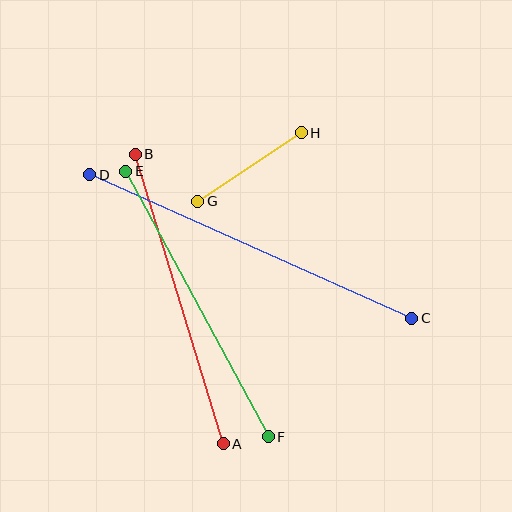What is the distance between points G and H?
The distance is approximately 124 pixels.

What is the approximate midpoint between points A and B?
The midpoint is at approximately (179, 299) pixels.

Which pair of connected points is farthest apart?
Points C and D are farthest apart.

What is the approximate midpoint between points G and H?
The midpoint is at approximately (250, 167) pixels.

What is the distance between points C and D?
The distance is approximately 352 pixels.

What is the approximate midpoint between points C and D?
The midpoint is at approximately (251, 247) pixels.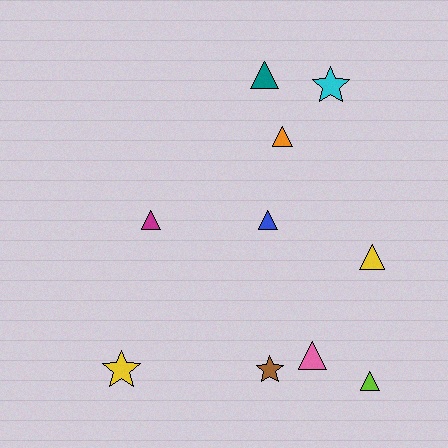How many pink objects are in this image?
There is 1 pink object.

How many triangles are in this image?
There are 7 triangles.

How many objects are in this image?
There are 10 objects.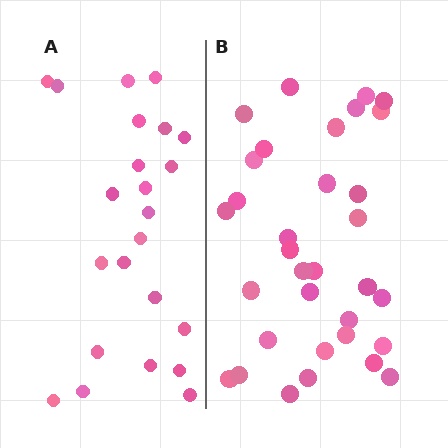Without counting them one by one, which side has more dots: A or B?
Region B (the right region) has more dots.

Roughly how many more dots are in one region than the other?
Region B has roughly 10 or so more dots than region A.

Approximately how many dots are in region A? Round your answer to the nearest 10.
About 20 dots. (The exact count is 23, which rounds to 20.)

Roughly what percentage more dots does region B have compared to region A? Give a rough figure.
About 45% more.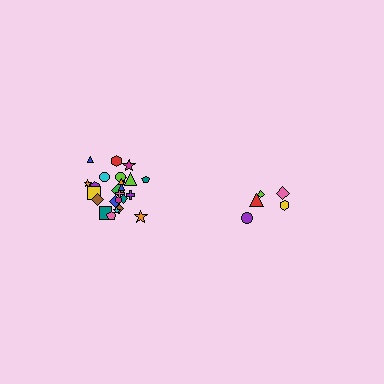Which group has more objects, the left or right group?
The left group.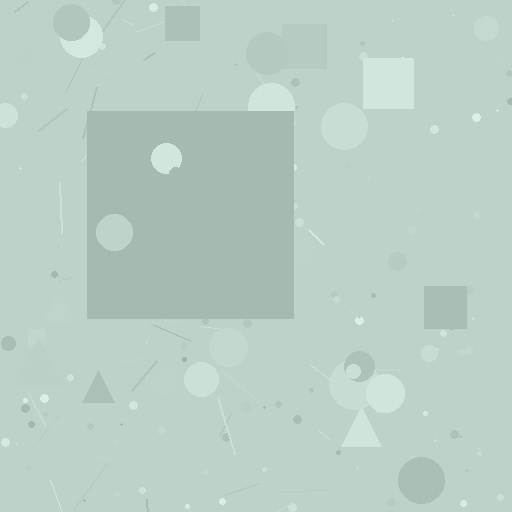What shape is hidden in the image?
A square is hidden in the image.